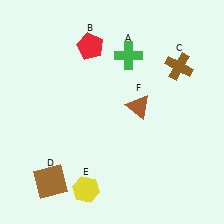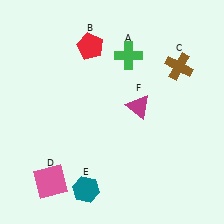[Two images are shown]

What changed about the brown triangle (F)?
In Image 1, F is brown. In Image 2, it changed to magenta.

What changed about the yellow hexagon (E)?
In Image 1, E is yellow. In Image 2, it changed to teal.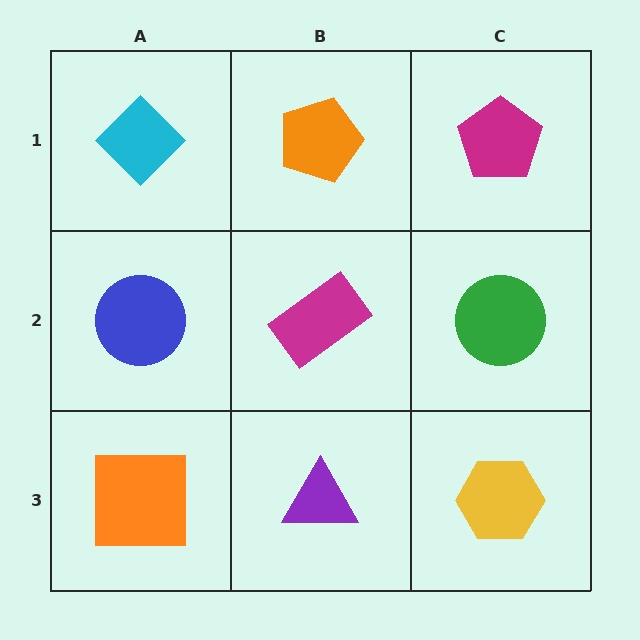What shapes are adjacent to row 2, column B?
An orange pentagon (row 1, column B), a purple triangle (row 3, column B), a blue circle (row 2, column A), a green circle (row 2, column C).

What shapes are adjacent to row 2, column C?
A magenta pentagon (row 1, column C), a yellow hexagon (row 3, column C), a magenta rectangle (row 2, column B).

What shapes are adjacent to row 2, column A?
A cyan diamond (row 1, column A), an orange square (row 3, column A), a magenta rectangle (row 2, column B).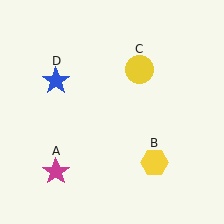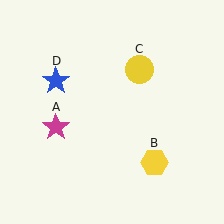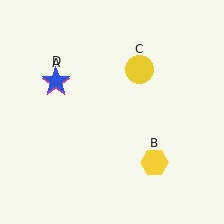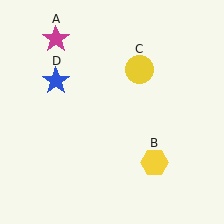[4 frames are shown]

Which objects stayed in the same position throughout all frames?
Yellow hexagon (object B) and yellow circle (object C) and blue star (object D) remained stationary.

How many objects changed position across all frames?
1 object changed position: magenta star (object A).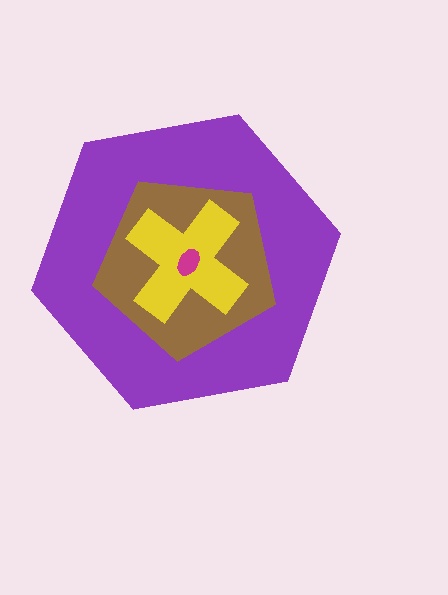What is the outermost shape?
The purple hexagon.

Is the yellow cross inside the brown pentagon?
Yes.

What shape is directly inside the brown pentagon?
The yellow cross.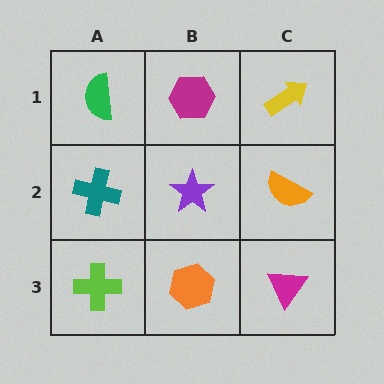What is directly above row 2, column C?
A yellow arrow.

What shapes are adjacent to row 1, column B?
A purple star (row 2, column B), a green semicircle (row 1, column A), a yellow arrow (row 1, column C).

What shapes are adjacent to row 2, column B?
A magenta hexagon (row 1, column B), an orange hexagon (row 3, column B), a teal cross (row 2, column A), an orange semicircle (row 2, column C).